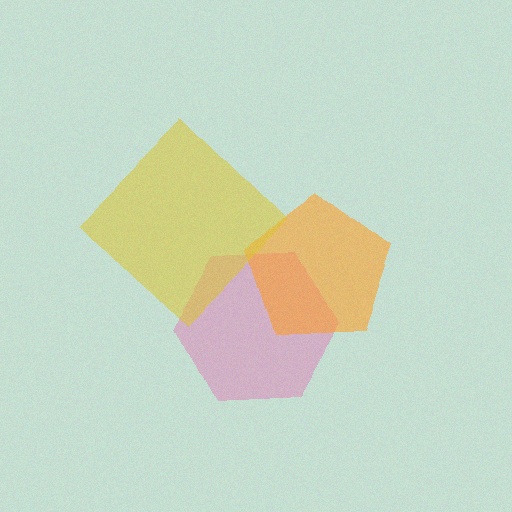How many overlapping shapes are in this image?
There are 3 overlapping shapes in the image.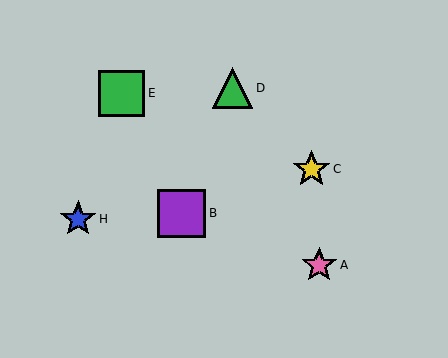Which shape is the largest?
The purple square (labeled B) is the largest.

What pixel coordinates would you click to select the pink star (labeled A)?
Click at (319, 265) to select the pink star A.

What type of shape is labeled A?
Shape A is a pink star.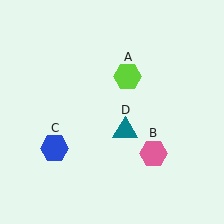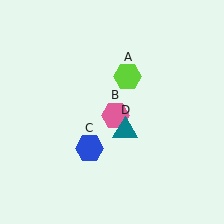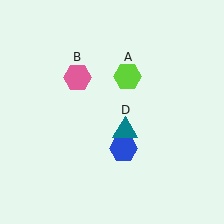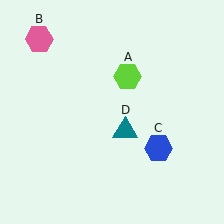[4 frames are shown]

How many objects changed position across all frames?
2 objects changed position: pink hexagon (object B), blue hexagon (object C).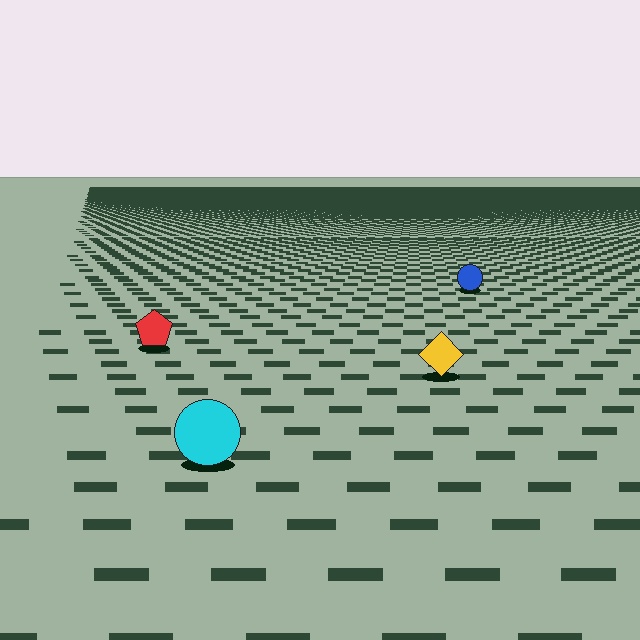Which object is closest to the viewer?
The cyan circle is closest. The texture marks near it are larger and more spread out.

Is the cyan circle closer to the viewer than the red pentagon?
Yes. The cyan circle is closer — you can tell from the texture gradient: the ground texture is coarser near it.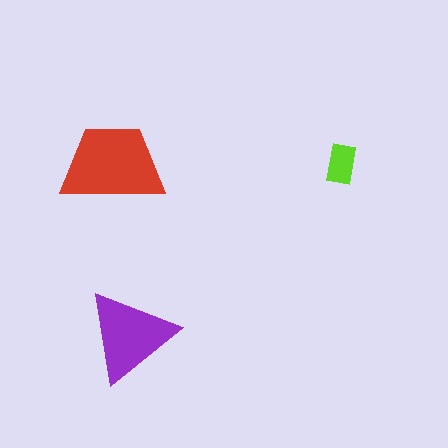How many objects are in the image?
There are 3 objects in the image.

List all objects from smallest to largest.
The lime rectangle, the purple triangle, the red trapezoid.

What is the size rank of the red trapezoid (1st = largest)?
1st.